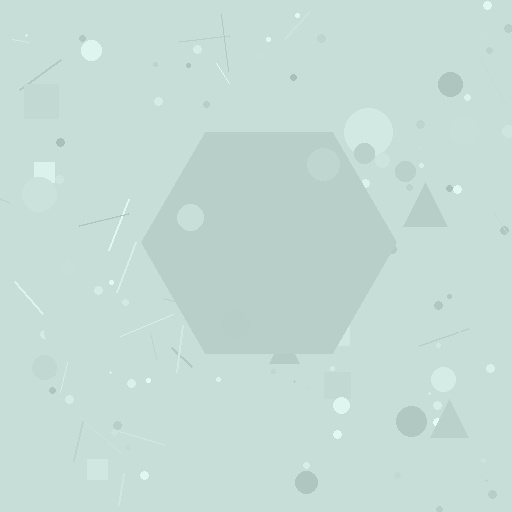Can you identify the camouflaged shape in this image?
The camouflaged shape is a hexagon.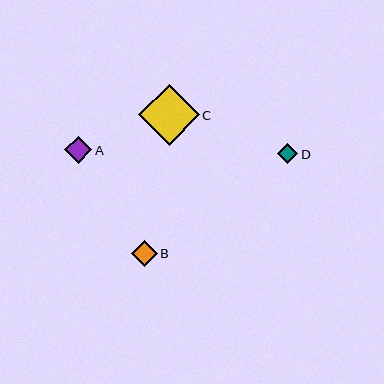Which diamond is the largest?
Diamond C is the largest with a size of approximately 60 pixels.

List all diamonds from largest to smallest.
From largest to smallest: C, A, B, D.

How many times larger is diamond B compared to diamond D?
Diamond B is approximately 1.3 times the size of diamond D.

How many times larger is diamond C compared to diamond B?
Diamond C is approximately 2.3 times the size of diamond B.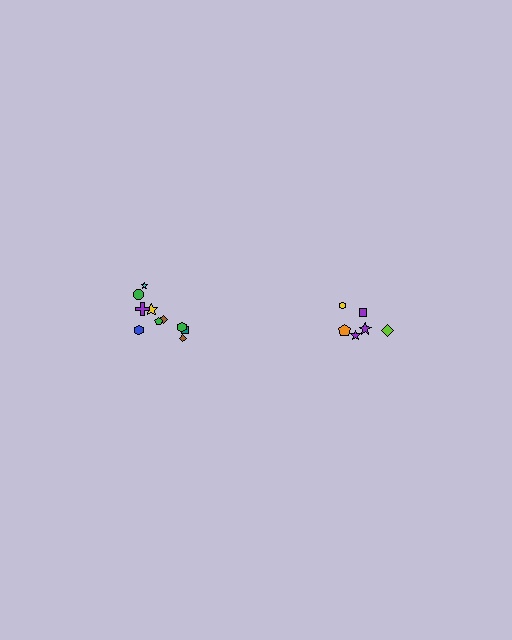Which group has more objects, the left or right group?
The left group.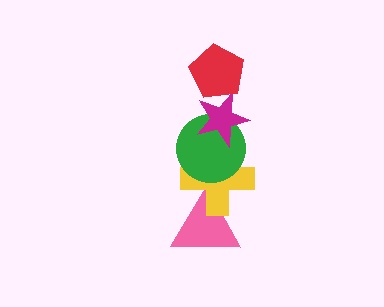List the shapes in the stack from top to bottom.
From top to bottom: the red pentagon, the magenta star, the green circle, the yellow cross, the pink triangle.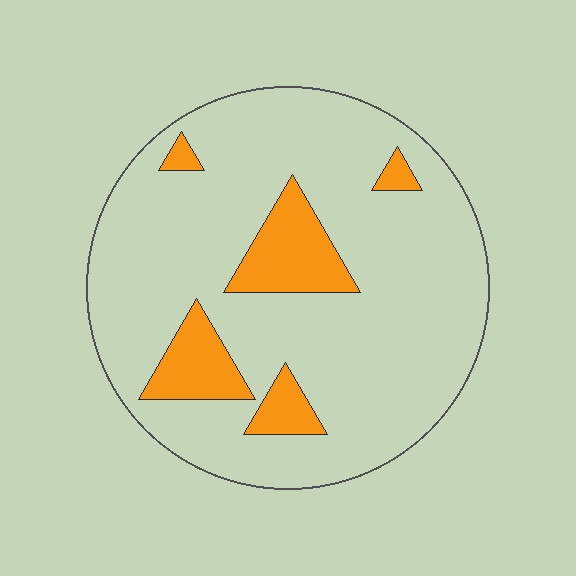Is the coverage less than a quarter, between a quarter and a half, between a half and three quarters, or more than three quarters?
Less than a quarter.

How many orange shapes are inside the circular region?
5.